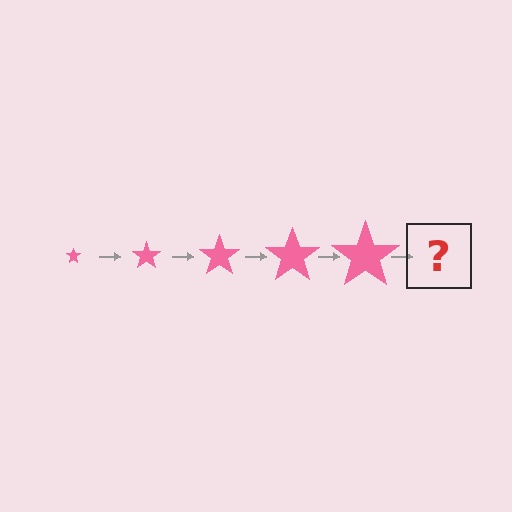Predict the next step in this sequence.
The next step is a pink star, larger than the previous one.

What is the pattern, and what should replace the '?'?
The pattern is that the star gets progressively larger each step. The '?' should be a pink star, larger than the previous one.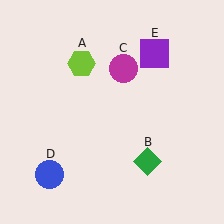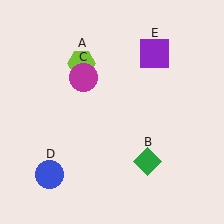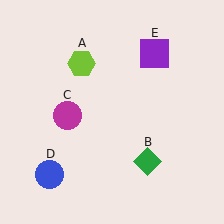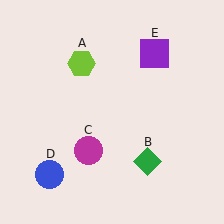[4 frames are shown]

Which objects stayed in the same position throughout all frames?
Lime hexagon (object A) and green diamond (object B) and blue circle (object D) and purple square (object E) remained stationary.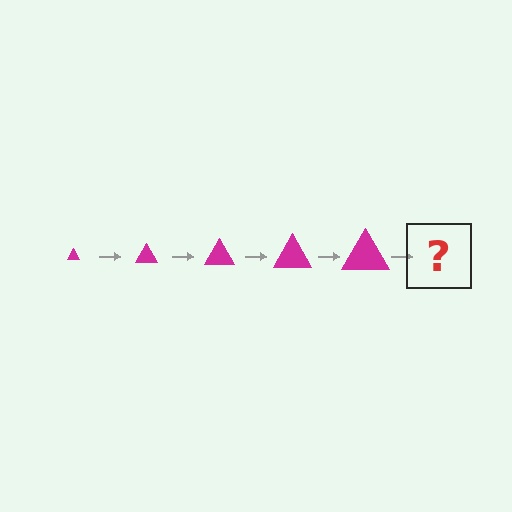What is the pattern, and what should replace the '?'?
The pattern is that the triangle gets progressively larger each step. The '?' should be a magenta triangle, larger than the previous one.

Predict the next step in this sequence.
The next step is a magenta triangle, larger than the previous one.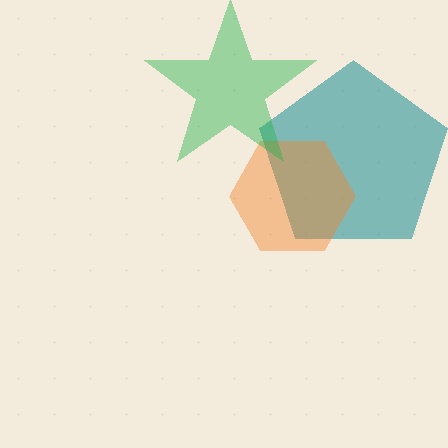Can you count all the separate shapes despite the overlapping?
Yes, there are 3 separate shapes.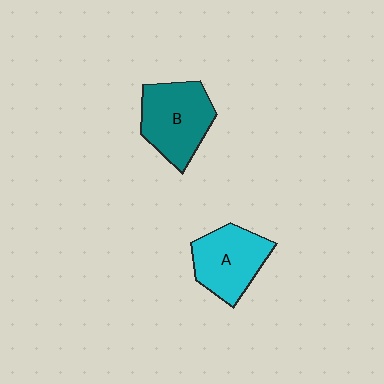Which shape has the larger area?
Shape B (teal).